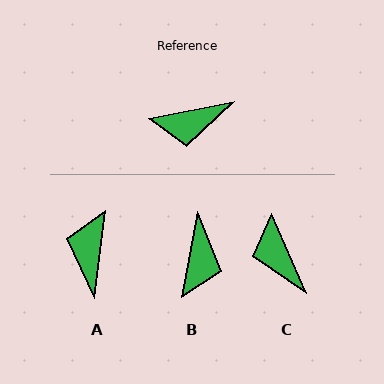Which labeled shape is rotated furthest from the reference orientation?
A, about 108 degrees away.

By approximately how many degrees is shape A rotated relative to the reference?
Approximately 108 degrees clockwise.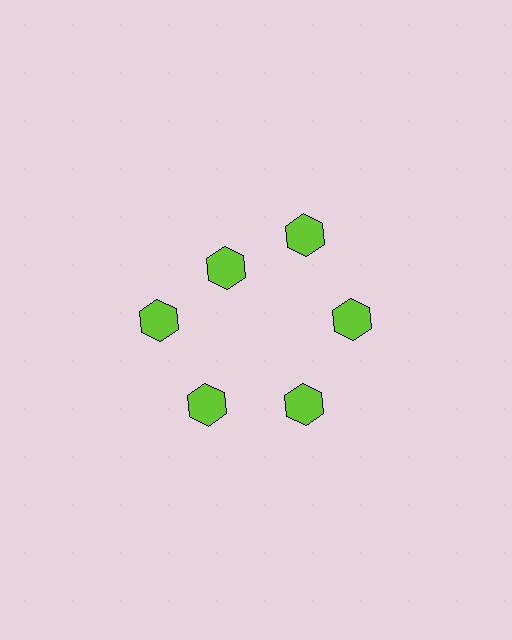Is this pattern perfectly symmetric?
No. The 6 lime hexagons are arranged in a ring, but one element near the 11 o'clock position is pulled inward toward the center, breaking the 6-fold rotational symmetry.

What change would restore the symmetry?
The symmetry would be restored by moving it outward, back onto the ring so that all 6 hexagons sit at equal angles and equal distance from the center.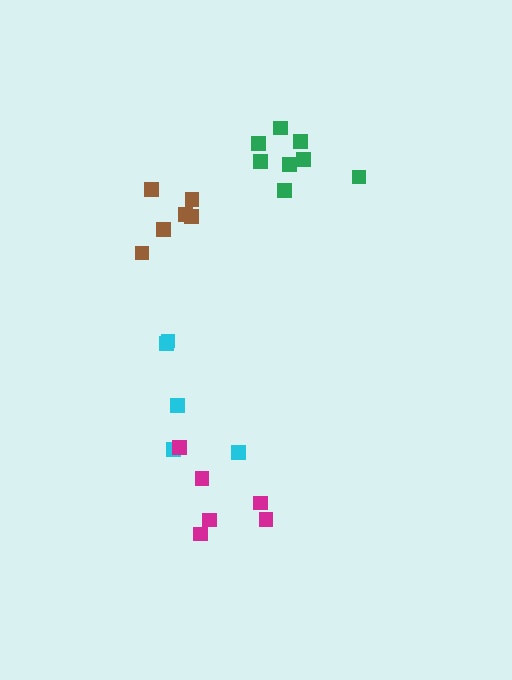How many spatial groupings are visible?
There are 4 spatial groupings.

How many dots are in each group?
Group 1: 8 dots, Group 2: 6 dots, Group 3: 5 dots, Group 4: 6 dots (25 total).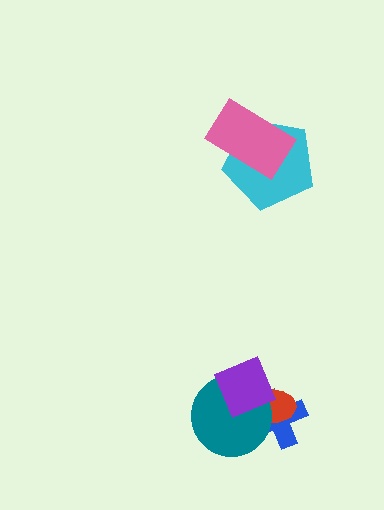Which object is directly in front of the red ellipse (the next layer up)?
The teal circle is directly in front of the red ellipse.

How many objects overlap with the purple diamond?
3 objects overlap with the purple diamond.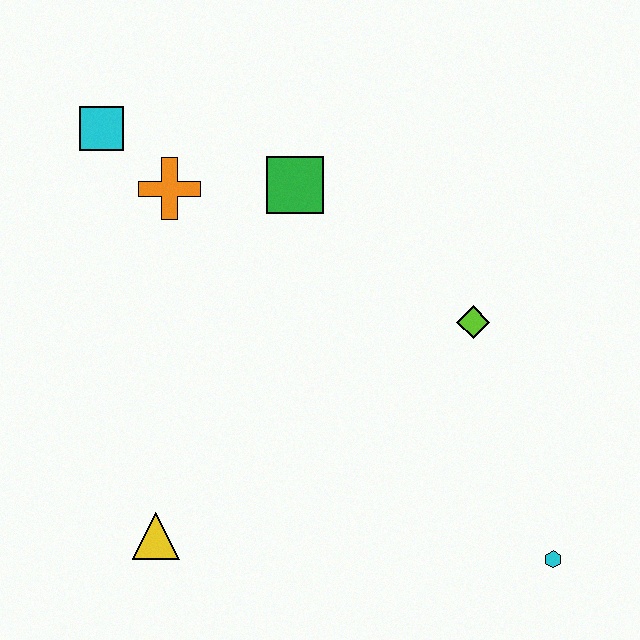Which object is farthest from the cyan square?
The cyan hexagon is farthest from the cyan square.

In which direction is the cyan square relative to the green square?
The cyan square is to the left of the green square.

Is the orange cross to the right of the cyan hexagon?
No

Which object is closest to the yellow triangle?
The orange cross is closest to the yellow triangle.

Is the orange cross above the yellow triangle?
Yes